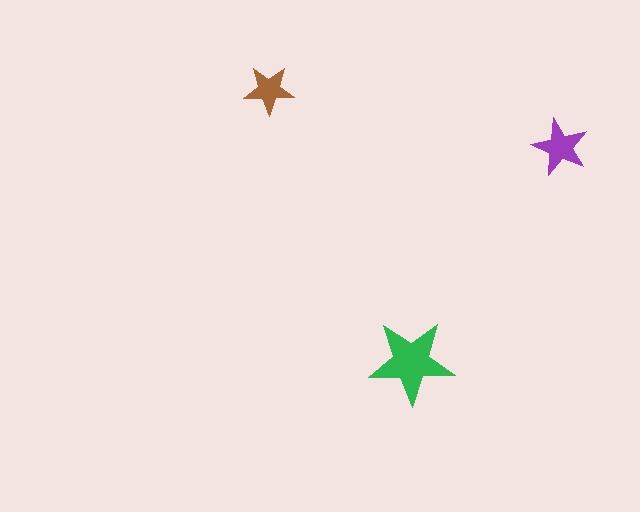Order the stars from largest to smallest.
the green one, the purple one, the brown one.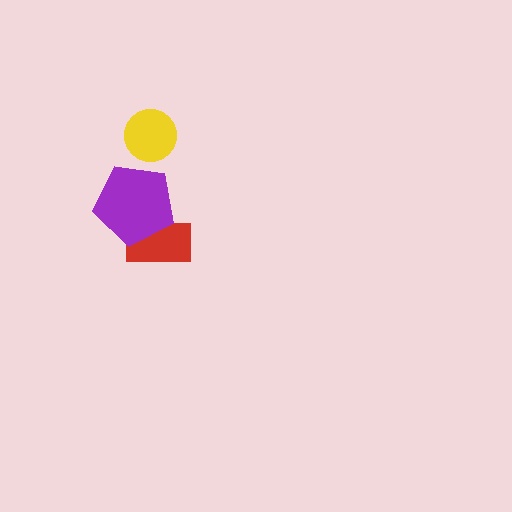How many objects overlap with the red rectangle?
1 object overlaps with the red rectangle.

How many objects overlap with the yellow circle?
0 objects overlap with the yellow circle.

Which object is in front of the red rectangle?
The purple pentagon is in front of the red rectangle.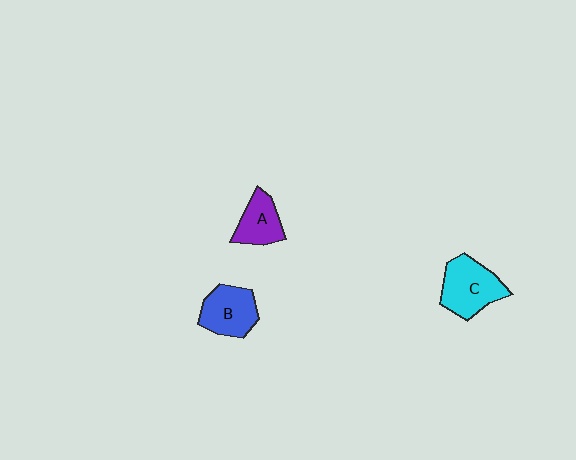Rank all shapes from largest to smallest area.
From largest to smallest: C (cyan), B (blue), A (purple).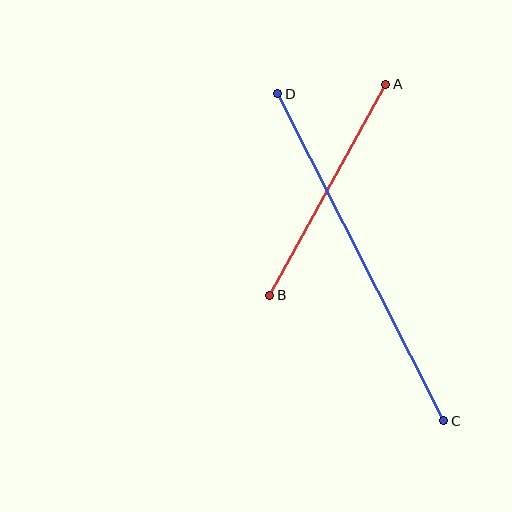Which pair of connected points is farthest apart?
Points C and D are farthest apart.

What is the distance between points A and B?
The distance is approximately 241 pixels.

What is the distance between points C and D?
The distance is approximately 367 pixels.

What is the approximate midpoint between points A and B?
The midpoint is at approximately (328, 190) pixels.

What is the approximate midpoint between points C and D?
The midpoint is at approximately (361, 257) pixels.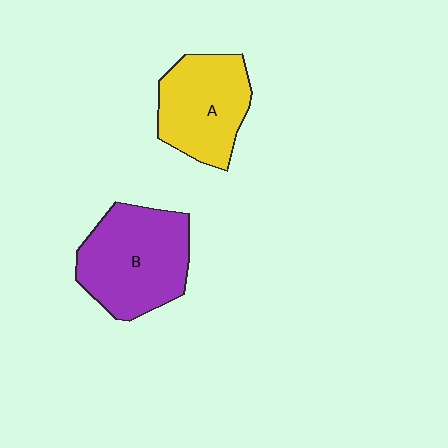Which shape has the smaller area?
Shape A (yellow).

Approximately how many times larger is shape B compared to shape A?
Approximately 1.2 times.